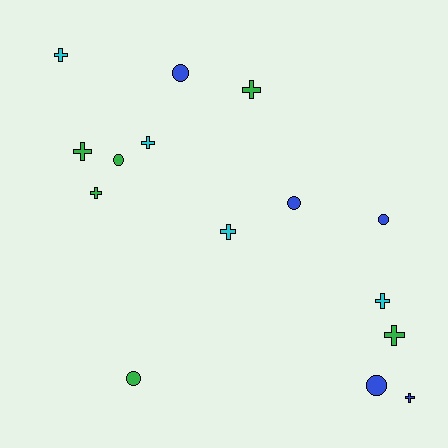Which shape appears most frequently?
Cross, with 9 objects.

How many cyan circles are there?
There are no cyan circles.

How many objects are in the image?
There are 15 objects.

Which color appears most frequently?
Green, with 6 objects.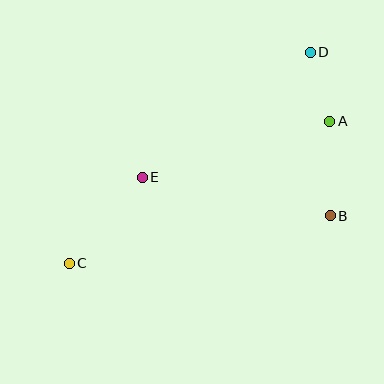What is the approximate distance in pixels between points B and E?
The distance between B and E is approximately 192 pixels.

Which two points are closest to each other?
Points A and D are closest to each other.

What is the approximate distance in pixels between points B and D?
The distance between B and D is approximately 165 pixels.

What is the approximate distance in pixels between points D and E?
The distance between D and E is approximately 209 pixels.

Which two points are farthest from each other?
Points C and D are farthest from each other.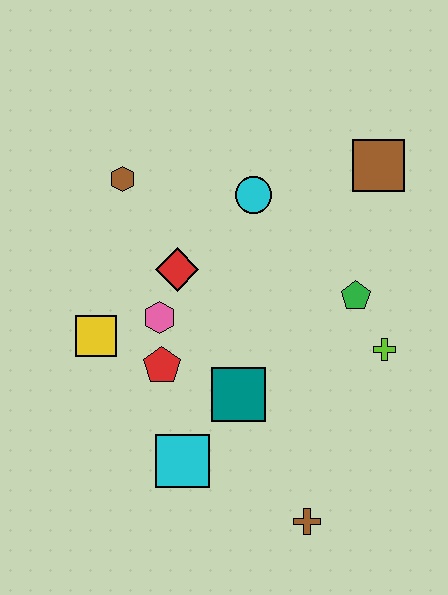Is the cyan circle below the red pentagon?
No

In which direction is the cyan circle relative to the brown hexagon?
The cyan circle is to the right of the brown hexagon.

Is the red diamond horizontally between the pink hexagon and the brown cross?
Yes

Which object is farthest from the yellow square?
The brown square is farthest from the yellow square.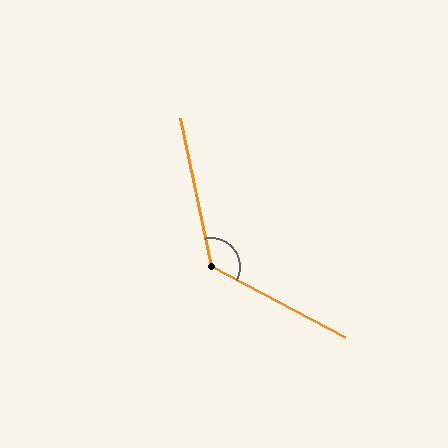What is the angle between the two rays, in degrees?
Approximately 129 degrees.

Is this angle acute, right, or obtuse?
It is obtuse.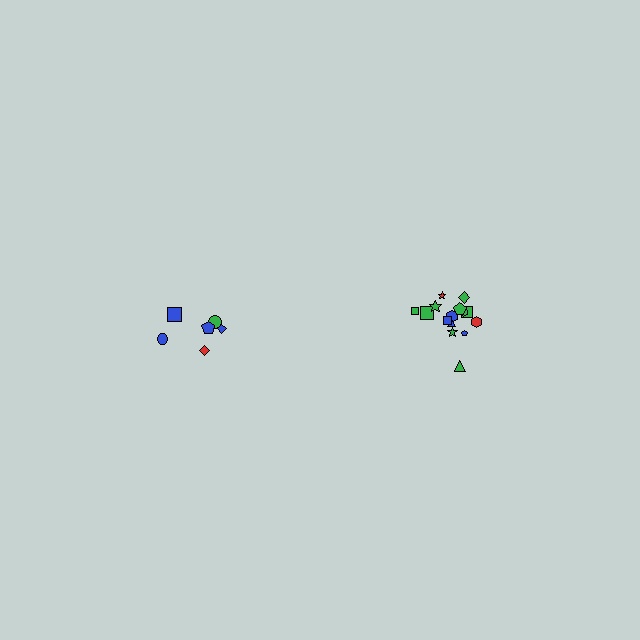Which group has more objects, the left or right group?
The right group.